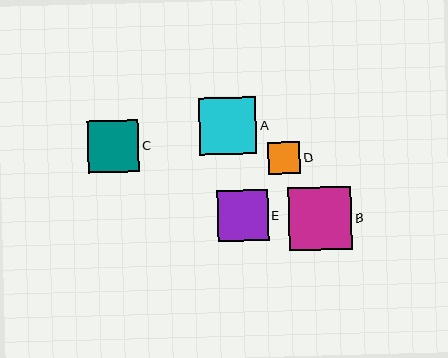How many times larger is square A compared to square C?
Square A is approximately 1.1 times the size of square C.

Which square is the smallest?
Square D is the smallest with a size of approximately 32 pixels.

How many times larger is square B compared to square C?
Square B is approximately 1.2 times the size of square C.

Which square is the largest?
Square B is the largest with a size of approximately 63 pixels.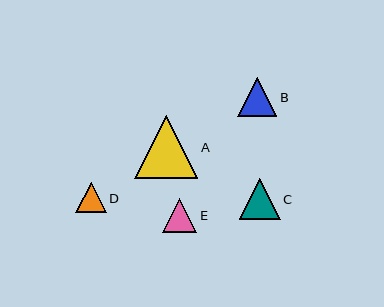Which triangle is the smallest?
Triangle D is the smallest with a size of approximately 31 pixels.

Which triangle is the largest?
Triangle A is the largest with a size of approximately 63 pixels.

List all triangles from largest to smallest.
From largest to smallest: A, C, B, E, D.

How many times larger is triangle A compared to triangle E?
Triangle A is approximately 1.8 times the size of triangle E.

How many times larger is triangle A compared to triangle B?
Triangle A is approximately 1.6 times the size of triangle B.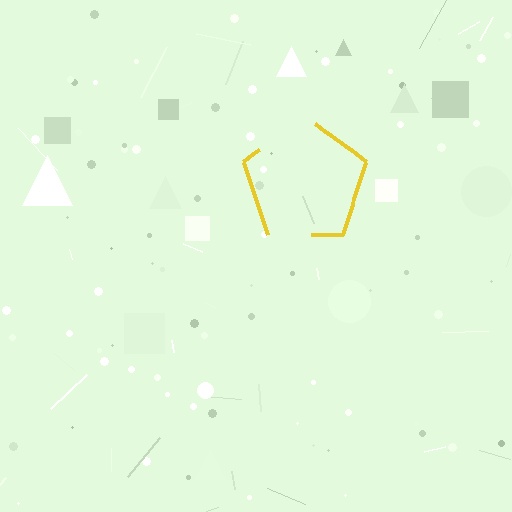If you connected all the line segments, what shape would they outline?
They would outline a pentagon.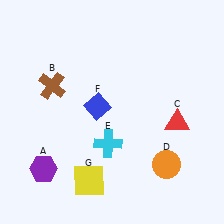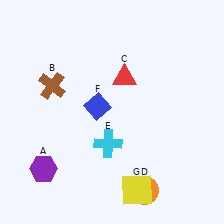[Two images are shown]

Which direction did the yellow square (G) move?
The yellow square (G) moved right.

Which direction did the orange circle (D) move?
The orange circle (D) moved down.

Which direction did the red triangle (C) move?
The red triangle (C) moved left.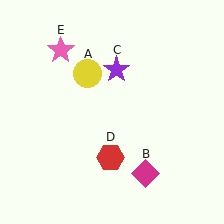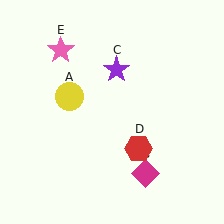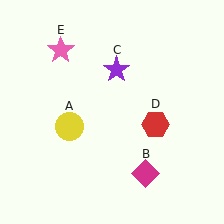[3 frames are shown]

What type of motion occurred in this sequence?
The yellow circle (object A), red hexagon (object D) rotated counterclockwise around the center of the scene.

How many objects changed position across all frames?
2 objects changed position: yellow circle (object A), red hexagon (object D).